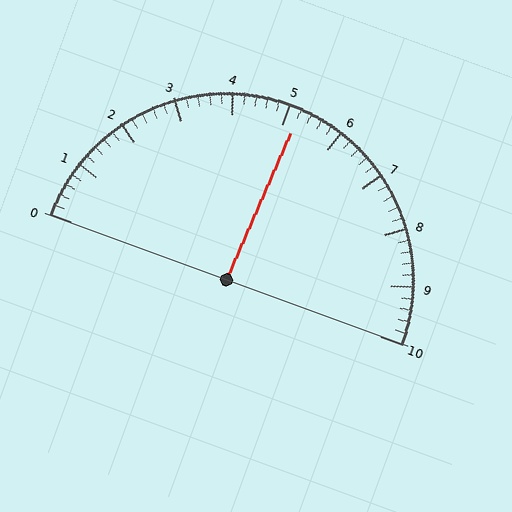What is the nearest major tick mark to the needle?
The nearest major tick mark is 5.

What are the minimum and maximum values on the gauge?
The gauge ranges from 0 to 10.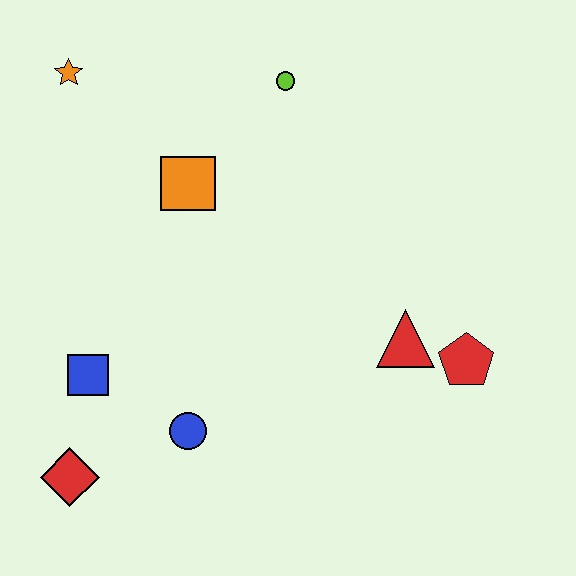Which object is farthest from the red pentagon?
The orange star is farthest from the red pentagon.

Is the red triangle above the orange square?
No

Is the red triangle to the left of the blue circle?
No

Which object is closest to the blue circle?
The blue square is closest to the blue circle.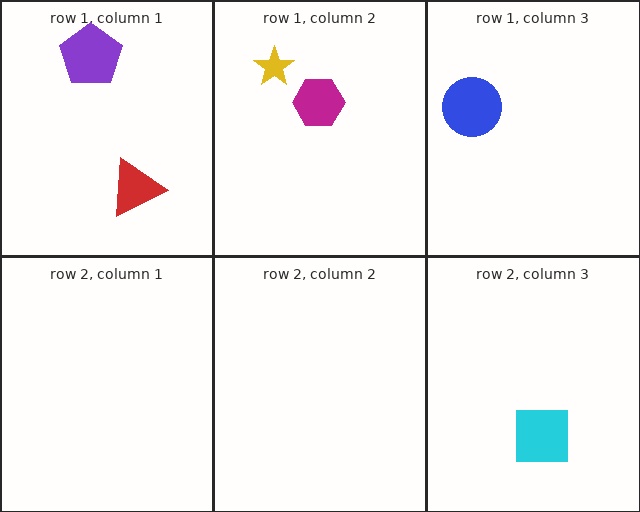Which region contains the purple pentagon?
The row 1, column 1 region.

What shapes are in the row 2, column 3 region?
The cyan square.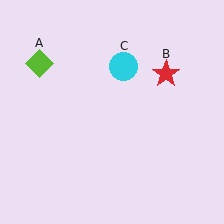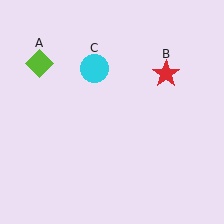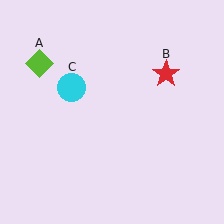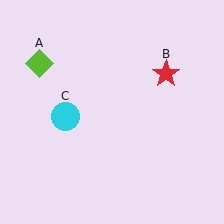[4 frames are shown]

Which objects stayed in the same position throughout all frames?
Lime diamond (object A) and red star (object B) remained stationary.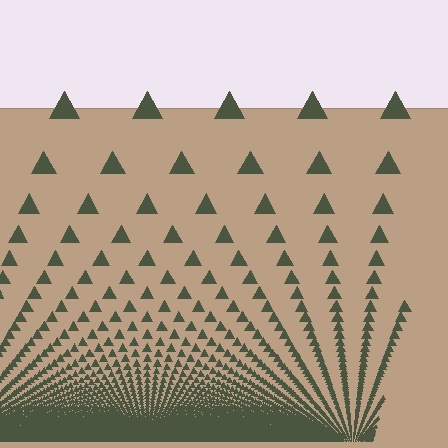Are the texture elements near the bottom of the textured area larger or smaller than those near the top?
Smaller. The gradient is inverted — elements near the bottom are smaller and denser.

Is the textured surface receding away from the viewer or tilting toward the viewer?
The surface appears to tilt toward the viewer. Texture elements get larger and sparser toward the top.